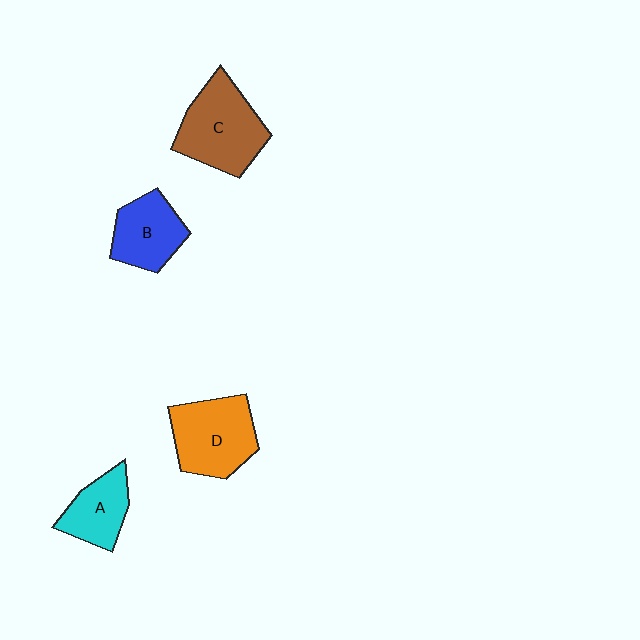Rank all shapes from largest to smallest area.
From largest to smallest: C (brown), D (orange), B (blue), A (cyan).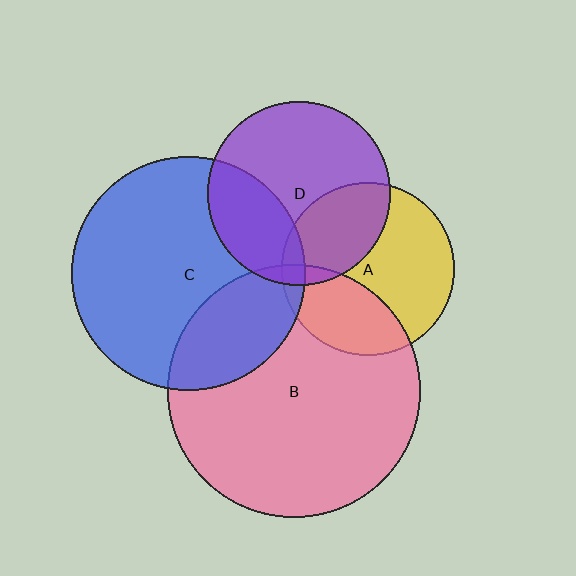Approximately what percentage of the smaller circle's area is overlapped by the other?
Approximately 25%.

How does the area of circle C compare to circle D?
Approximately 1.6 times.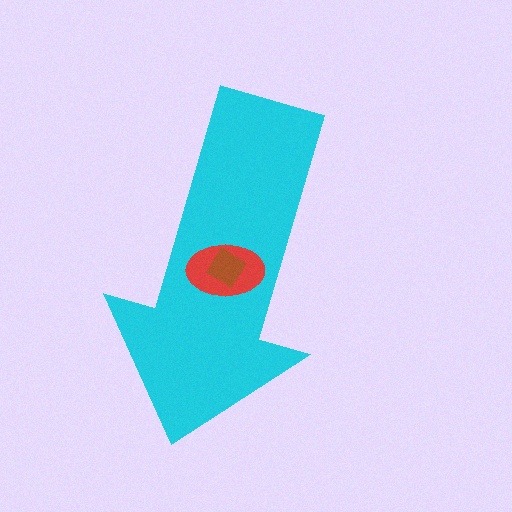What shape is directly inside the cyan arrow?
The red ellipse.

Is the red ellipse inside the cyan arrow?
Yes.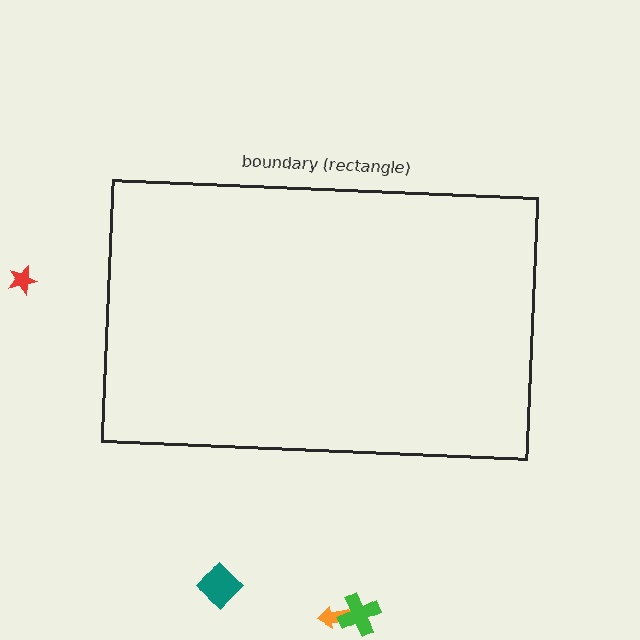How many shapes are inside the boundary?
0 inside, 4 outside.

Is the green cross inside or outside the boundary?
Outside.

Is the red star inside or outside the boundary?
Outside.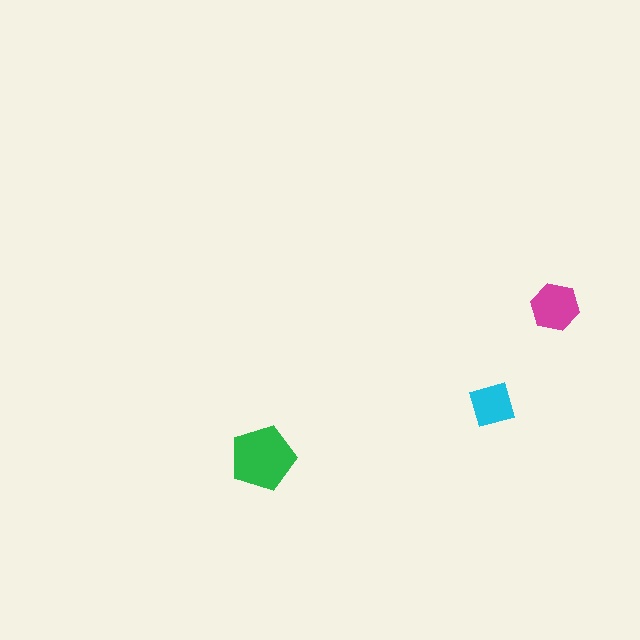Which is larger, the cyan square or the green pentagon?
The green pentagon.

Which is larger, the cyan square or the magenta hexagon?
The magenta hexagon.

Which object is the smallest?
The cyan square.